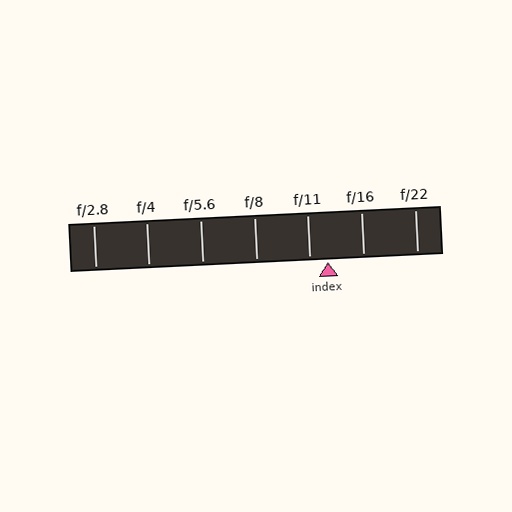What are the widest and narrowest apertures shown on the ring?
The widest aperture shown is f/2.8 and the narrowest is f/22.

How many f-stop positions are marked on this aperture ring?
There are 7 f-stop positions marked.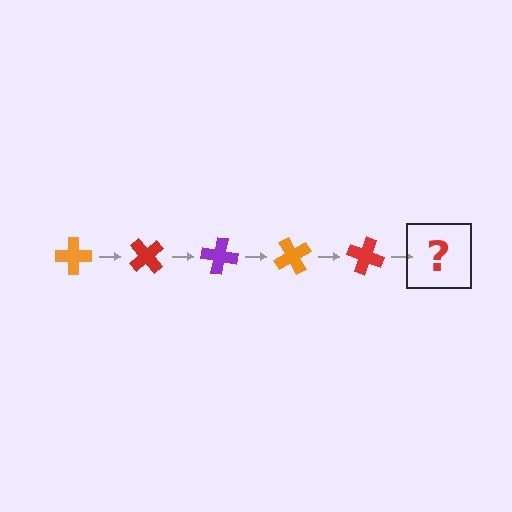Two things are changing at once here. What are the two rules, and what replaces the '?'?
The two rules are that it rotates 50 degrees each step and the color cycles through orange, red, and purple. The '?' should be a purple cross, rotated 250 degrees from the start.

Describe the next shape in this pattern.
It should be a purple cross, rotated 250 degrees from the start.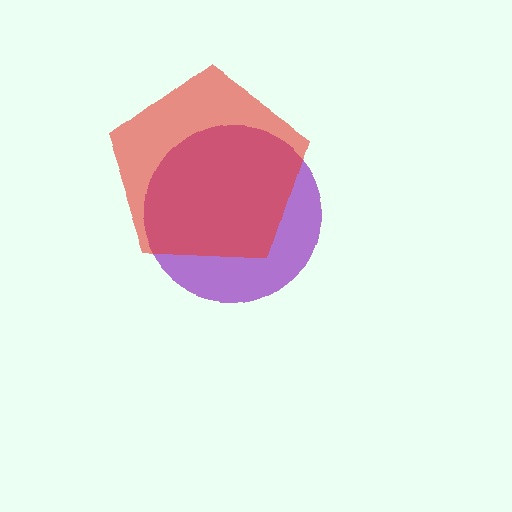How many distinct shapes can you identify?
There are 2 distinct shapes: a purple circle, a red pentagon.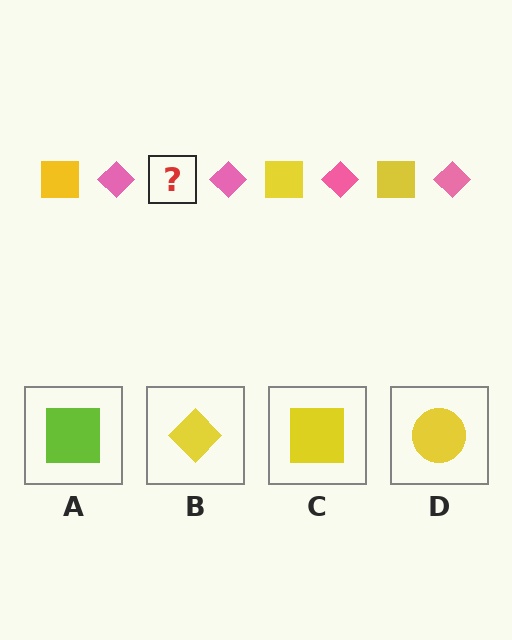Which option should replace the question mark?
Option C.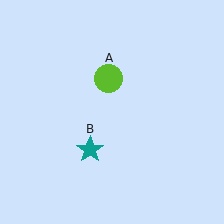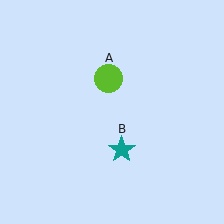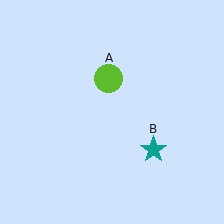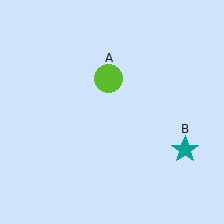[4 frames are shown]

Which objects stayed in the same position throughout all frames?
Lime circle (object A) remained stationary.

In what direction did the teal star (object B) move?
The teal star (object B) moved right.